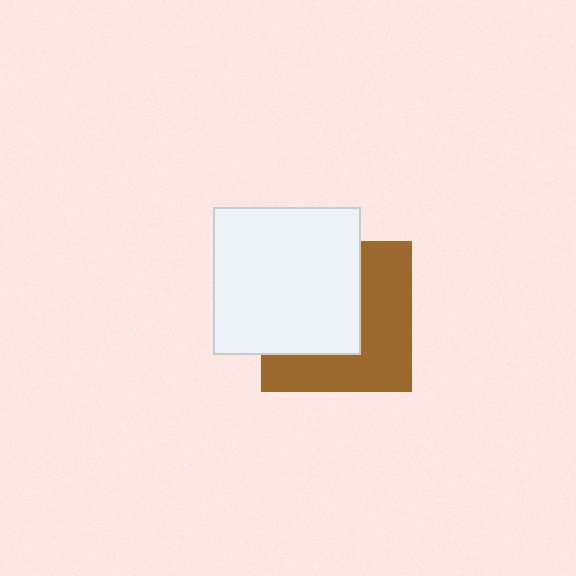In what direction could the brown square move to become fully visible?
The brown square could move toward the lower-right. That would shift it out from behind the white square entirely.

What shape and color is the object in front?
The object in front is a white square.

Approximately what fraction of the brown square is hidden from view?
Roughly 51% of the brown square is hidden behind the white square.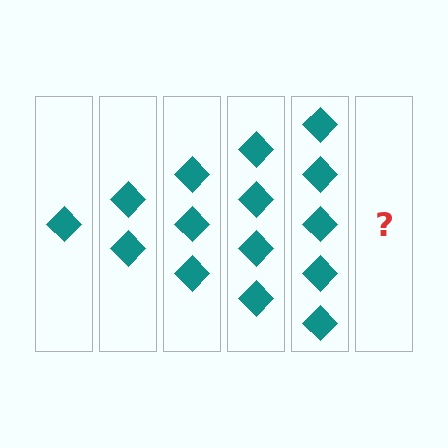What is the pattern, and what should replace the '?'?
The pattern is that each step adds one more diamond. The '?' should be 6 diamonds.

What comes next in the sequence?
The next element should be 6 diamonds.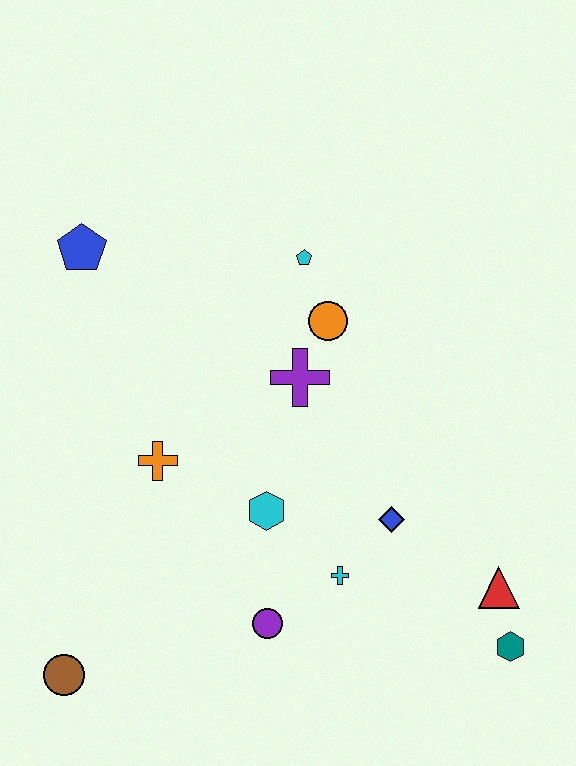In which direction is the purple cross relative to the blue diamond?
The purple cross is above the blue diamond.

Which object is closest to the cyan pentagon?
The orange circle is closest to the cyan pentagon.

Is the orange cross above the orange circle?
No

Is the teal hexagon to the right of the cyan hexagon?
Yes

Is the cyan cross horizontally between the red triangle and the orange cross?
Yes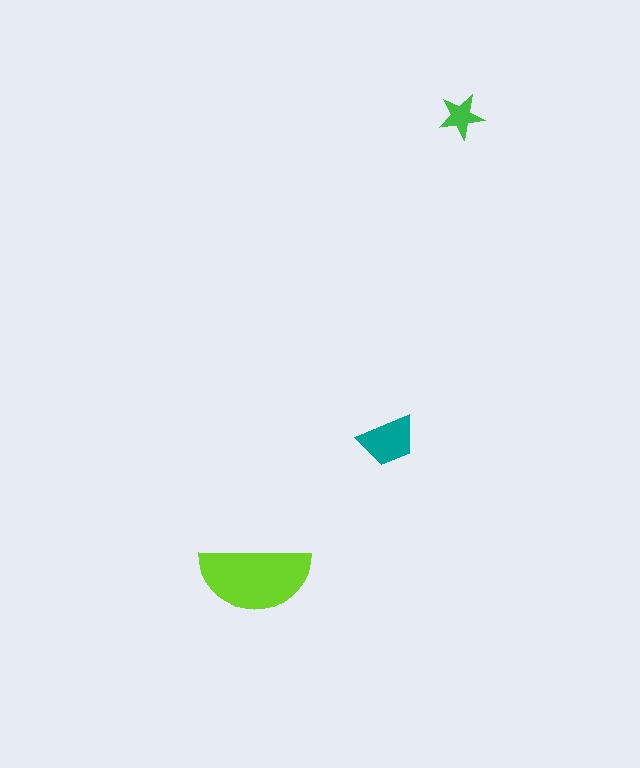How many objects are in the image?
There are 3 objects in the image.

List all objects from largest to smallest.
The lime semicircle, the teal trapezoid, the green star.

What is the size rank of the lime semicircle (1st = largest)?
1st.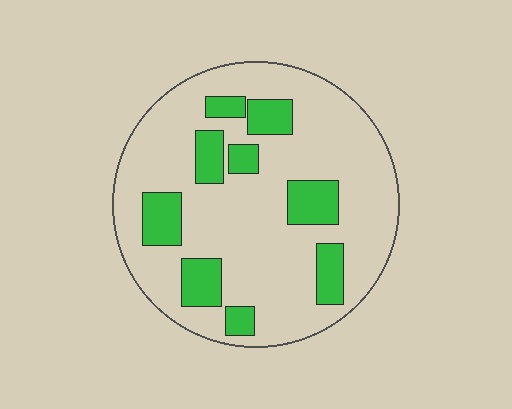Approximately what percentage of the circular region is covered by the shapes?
Approximately 20%.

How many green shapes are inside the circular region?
9.